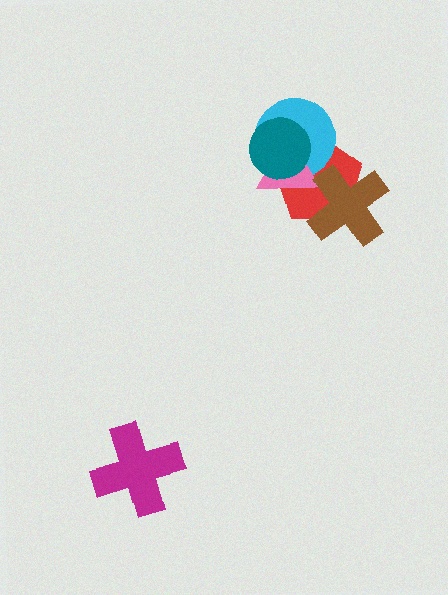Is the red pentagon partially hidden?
Yes, it is partially covered by another shape.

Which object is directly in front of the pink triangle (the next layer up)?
The brown cross is directly in front of the pink triangle.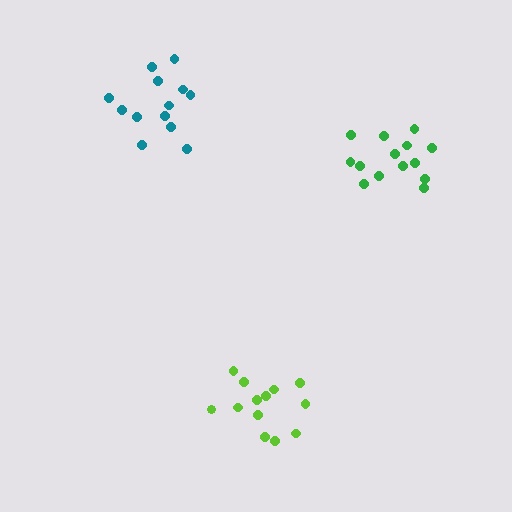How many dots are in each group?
Group 1: 14 dots, Group 2: 13 dots, Group 3: 13 dots (40 total).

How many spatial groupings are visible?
There are 3 spatial groupings.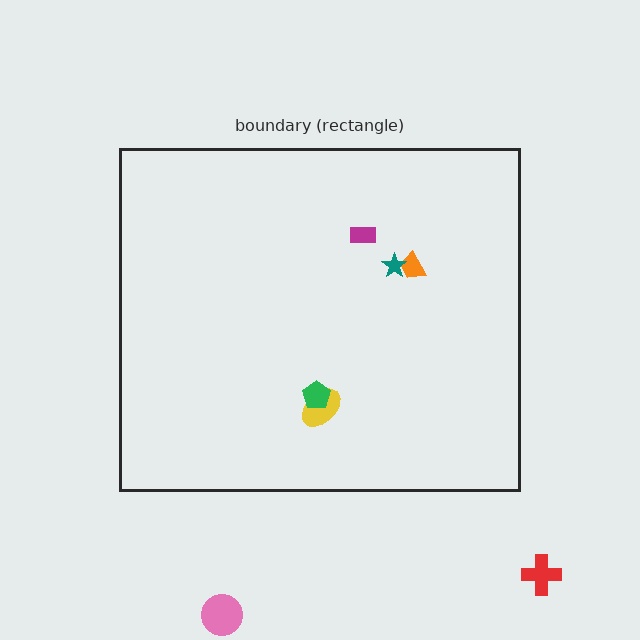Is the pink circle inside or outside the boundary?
Outside.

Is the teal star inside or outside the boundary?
Inside.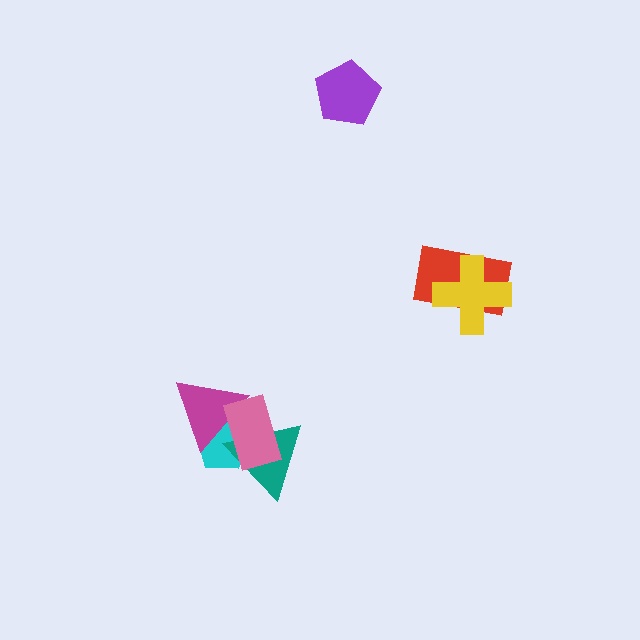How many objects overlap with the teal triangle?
3 objects overlap with the teal triangle.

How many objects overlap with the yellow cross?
1 object overlaps with the yellow cross.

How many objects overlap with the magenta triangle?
3 objects overlap with the magenta triangle.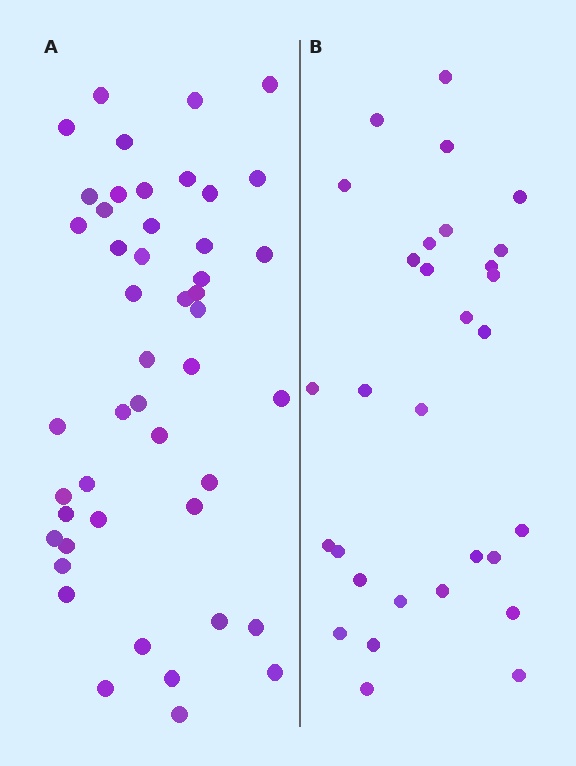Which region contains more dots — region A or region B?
Region A (the left region) has more dots.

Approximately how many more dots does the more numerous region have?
Region A has approximately 15 more dots than region B.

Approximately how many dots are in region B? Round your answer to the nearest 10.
About 30 dots.